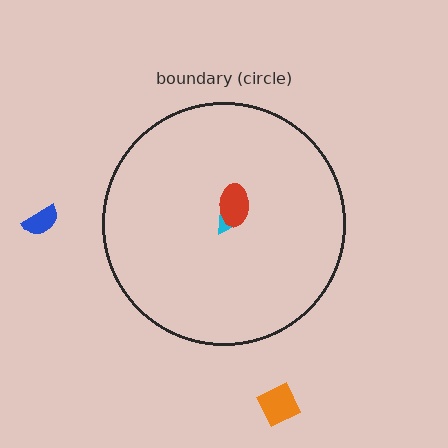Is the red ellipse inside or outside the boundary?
Inside.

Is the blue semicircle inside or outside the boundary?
Outside.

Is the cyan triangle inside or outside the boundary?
Inside.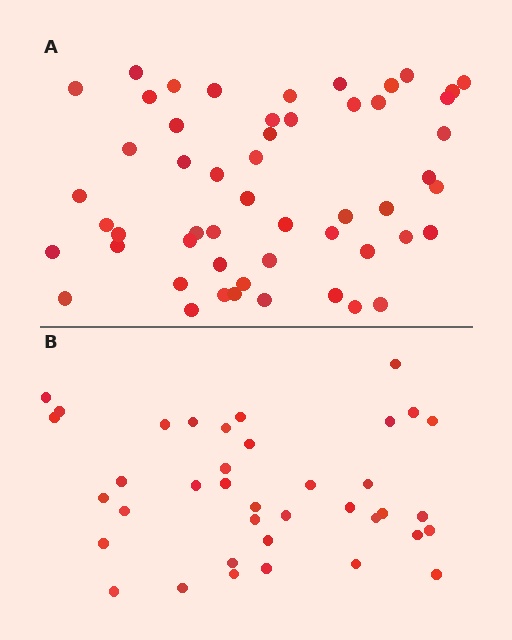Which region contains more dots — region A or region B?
Region A (the top region) has more dots.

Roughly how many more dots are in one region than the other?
Region A has approximately 15 more dots than region B.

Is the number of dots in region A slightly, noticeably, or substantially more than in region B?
Region A has noticeably more, but not dramatically so. The ratio is roughly 1.4 to 1.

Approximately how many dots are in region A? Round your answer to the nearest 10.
About 50 dots. (The exact count is 53, which rounds to 50.)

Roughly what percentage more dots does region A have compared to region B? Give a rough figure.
About 40% more.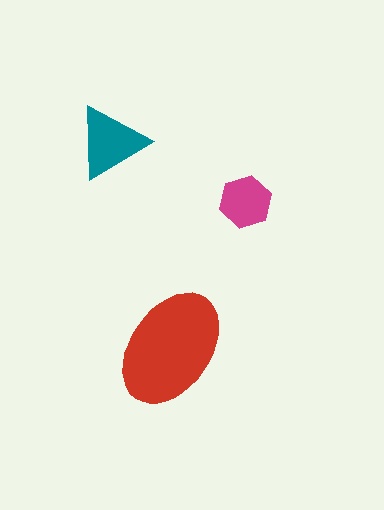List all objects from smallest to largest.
The magenta hexagon, the teal triangle, the red ellipse.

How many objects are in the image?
There are 3 objects in the image.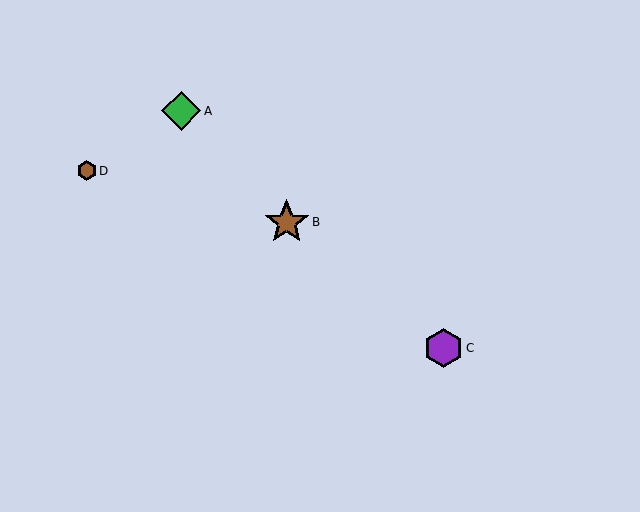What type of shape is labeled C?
Shape C is a purple hexagon.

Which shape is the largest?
The brown star (labeled B) is the largest.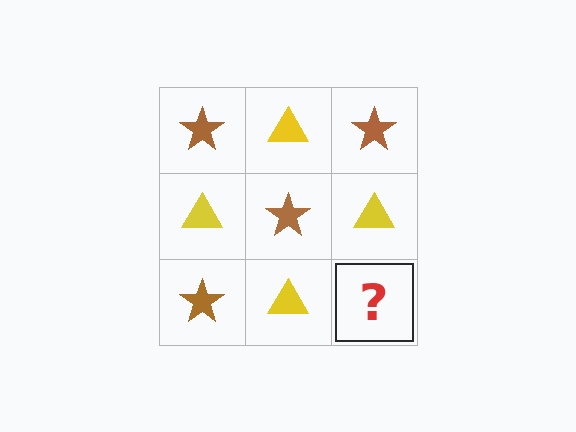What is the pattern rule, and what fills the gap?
The rule is that it alternates brown star and yellow triangle in a checkerboard pattern. The gap should be filled with a brown star.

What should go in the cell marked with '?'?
The missing cell should contain a brown star.